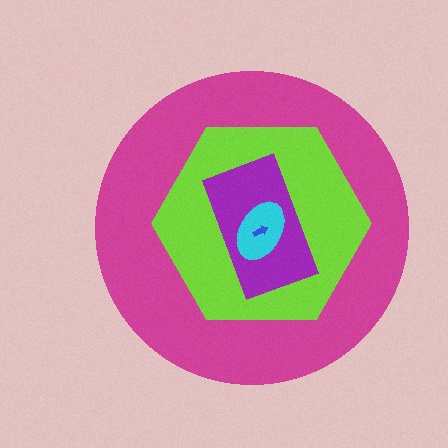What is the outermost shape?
The magenta circle.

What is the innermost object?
The blue arrow.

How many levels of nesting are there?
5.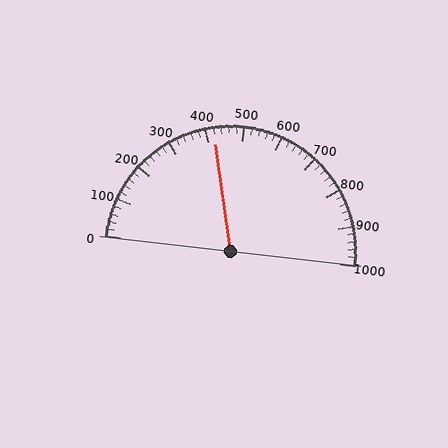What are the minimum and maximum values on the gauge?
The gauge ranges from 0 to 1000.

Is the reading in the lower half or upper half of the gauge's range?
The reading is in the lower half of the range (0 to 1000).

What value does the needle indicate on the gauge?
The needle indicates approximately 420.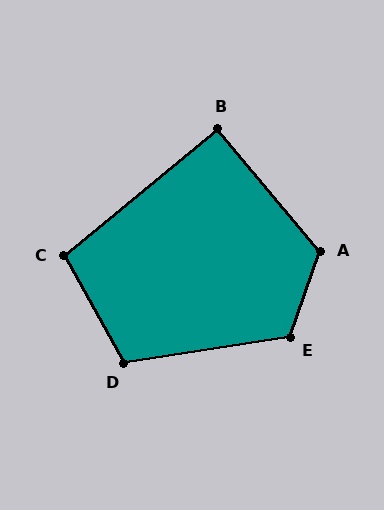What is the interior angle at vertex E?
Approximately 118 degrees (obtuse).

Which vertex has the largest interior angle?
A, at approximately 121 degrees.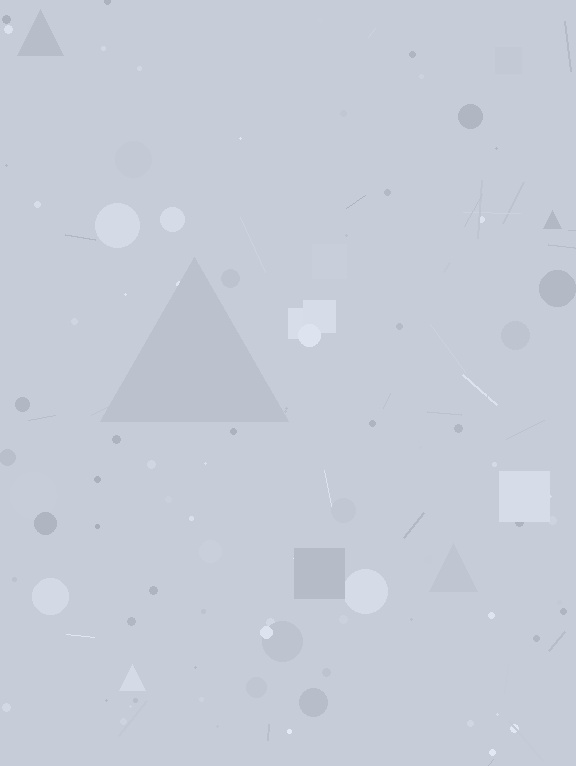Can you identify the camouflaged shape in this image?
The camouflaged shape is a triangle.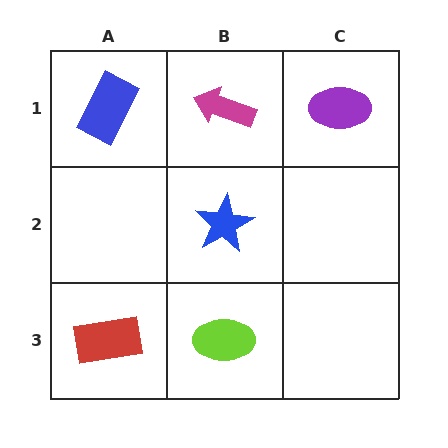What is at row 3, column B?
A lime ellipse.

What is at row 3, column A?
A red rectangle.